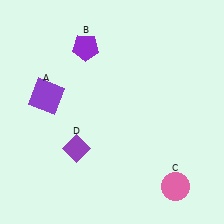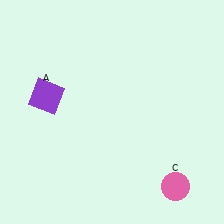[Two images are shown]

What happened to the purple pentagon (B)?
The purple pentagon (B) was removed in Image 2. It was in the top-left area of Image 1.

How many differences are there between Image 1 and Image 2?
There are 2 differences between the two images.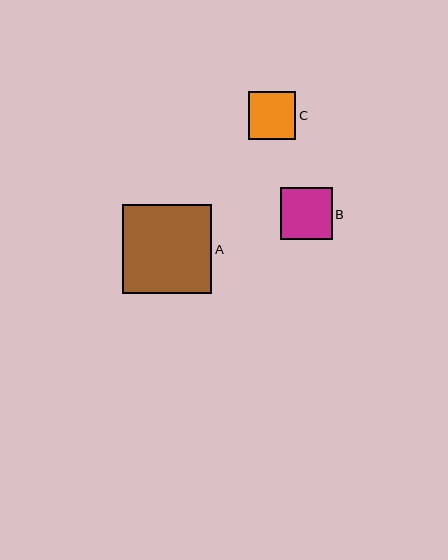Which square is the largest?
Square A is the largest with a size of approximately 89 pixels.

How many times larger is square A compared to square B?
Square A is approximately 1.7 times the size of square B.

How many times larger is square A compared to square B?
Square A is approximately 1.7 times the size of square B.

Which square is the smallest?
Square C is the smallest with a size of approximately 47 pixels.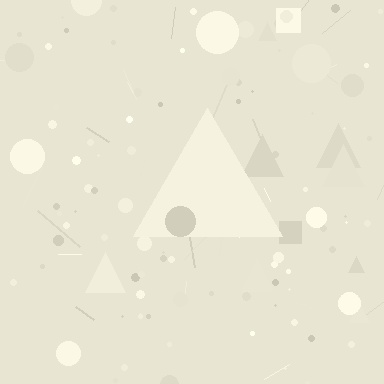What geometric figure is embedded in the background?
A triangle is embedded in the background.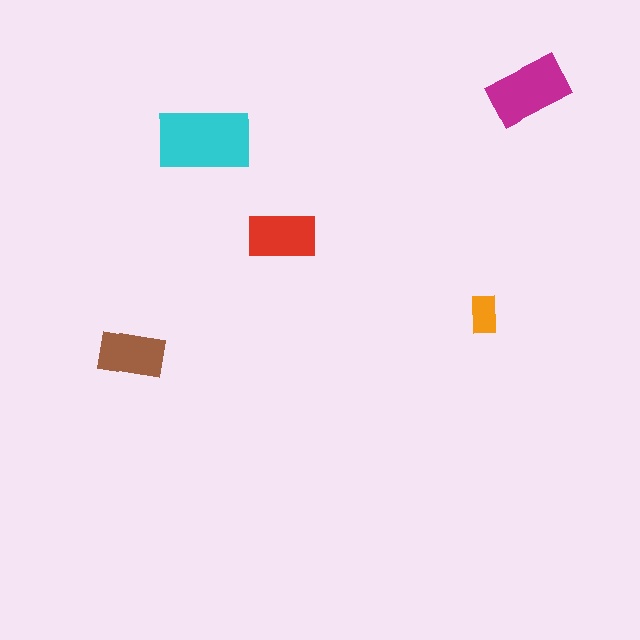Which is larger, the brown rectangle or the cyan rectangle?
The cyan one.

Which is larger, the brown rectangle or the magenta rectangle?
The magenta one.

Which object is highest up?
The magenta rectangle is topmost.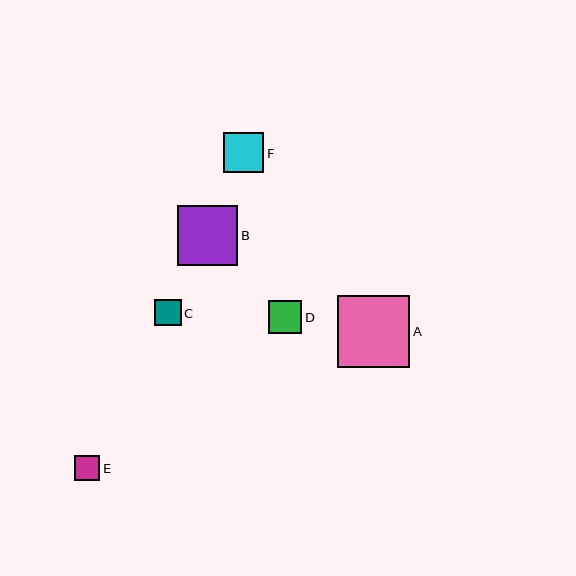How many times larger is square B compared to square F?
Square B is approximately 1.5 times the size of square F.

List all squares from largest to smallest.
From largest to smallest: A, B, F, D, C, E.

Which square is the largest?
Square A is the largest with a size of approximately 72 pixels.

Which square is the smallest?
Square E is the smallest with a size of approximately 25 pixels.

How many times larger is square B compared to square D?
Square B is approximately 1.8 times the size of square D.